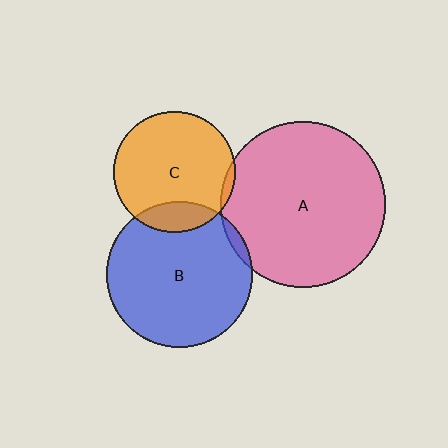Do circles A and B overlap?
Yes.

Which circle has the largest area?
Circle A (pink).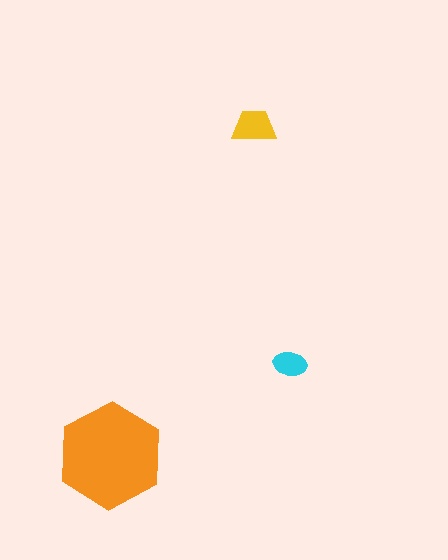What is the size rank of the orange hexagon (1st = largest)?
1st.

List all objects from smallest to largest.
The cyan ellipse, the yellow trapezoid, the orange hexagon.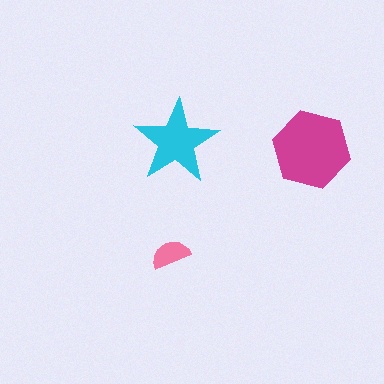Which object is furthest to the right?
The magenta hexagon is rightmost.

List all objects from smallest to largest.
The pink semicircle, the cyan star, the magenta hexagon.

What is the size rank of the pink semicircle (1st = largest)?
3rd.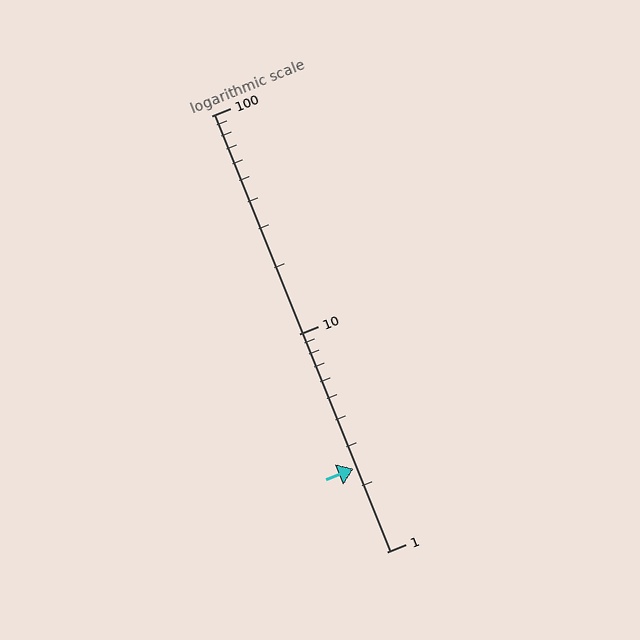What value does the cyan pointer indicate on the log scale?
The pointer indicates approximately 2.4.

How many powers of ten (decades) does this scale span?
The scale spans 2 decades, from 1 to 100.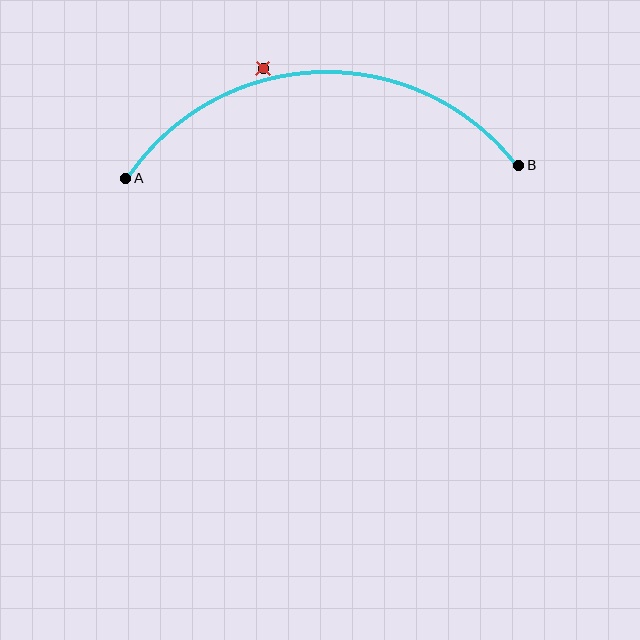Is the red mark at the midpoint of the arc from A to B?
No — the red mark does not lie on the arc at all. It sits slightly outside the curve.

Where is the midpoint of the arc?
The arc midpoint is the point on the curve farthest from the straight line joining A and B. It sits above that line.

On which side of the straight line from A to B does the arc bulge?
The arc bulges above the straight line connecting A and B.